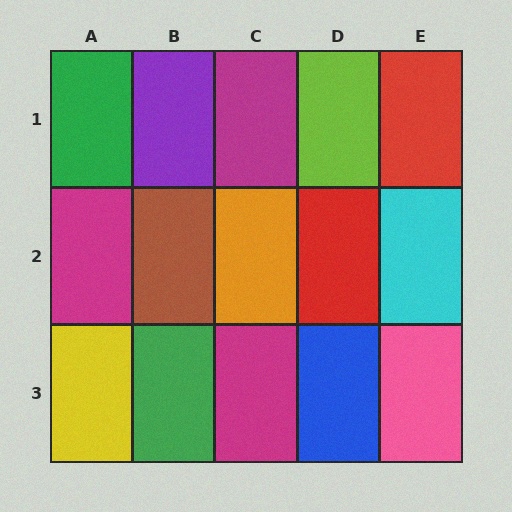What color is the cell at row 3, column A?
Yellow.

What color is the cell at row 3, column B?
Green.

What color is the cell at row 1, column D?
Lime.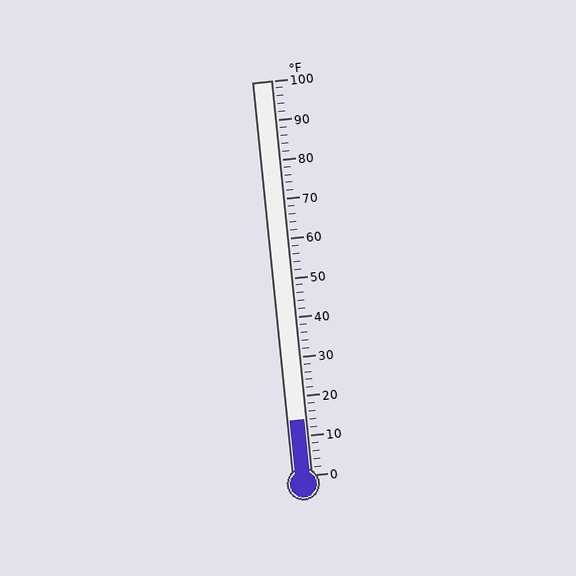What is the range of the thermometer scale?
The thermometer scale ranges from 0°F to 100°F.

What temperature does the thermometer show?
The thermometer shows approximately 14°F.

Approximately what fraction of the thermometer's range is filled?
The thermometer is filled to approximately 15% of its range.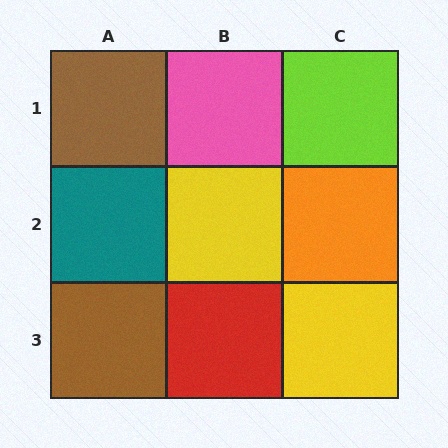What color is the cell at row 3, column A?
Brown.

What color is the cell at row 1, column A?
Brown.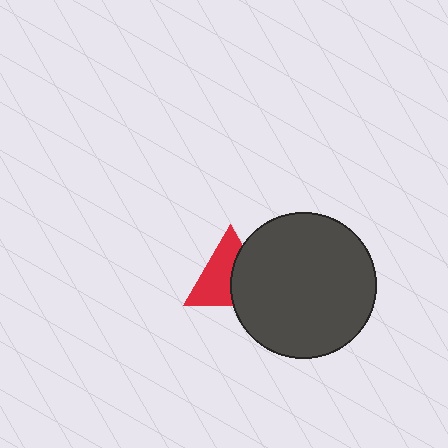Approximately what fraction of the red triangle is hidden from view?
Roughly 42% of the red triangle is hidden behind the dark gray circle.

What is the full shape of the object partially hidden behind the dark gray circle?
The partially hidden object is a red triangle.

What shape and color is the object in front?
The object in front is a dark gray circle.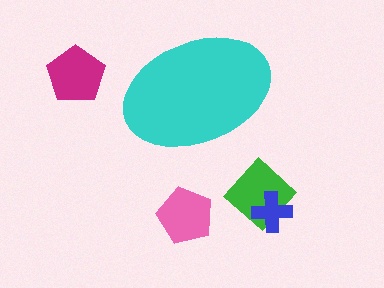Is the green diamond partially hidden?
No, the green diamond is fully visible.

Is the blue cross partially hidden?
No, the blue cross is fully visible.